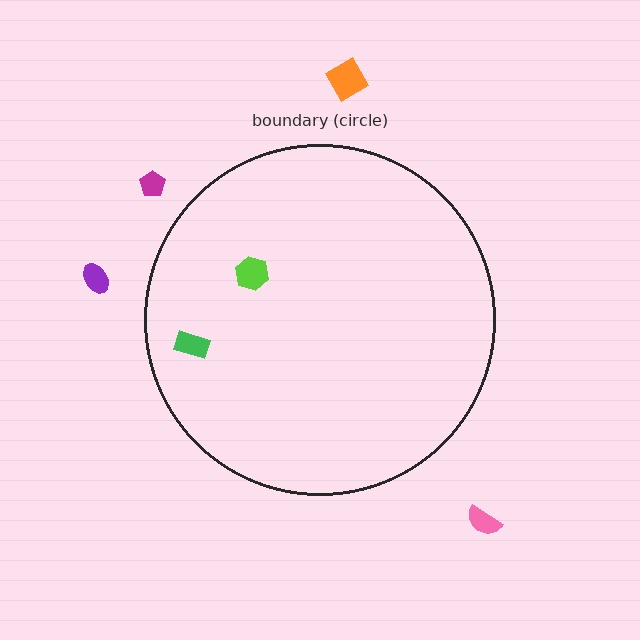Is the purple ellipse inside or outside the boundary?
Outside.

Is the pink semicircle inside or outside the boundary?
Outside.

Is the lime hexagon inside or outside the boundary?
Inside.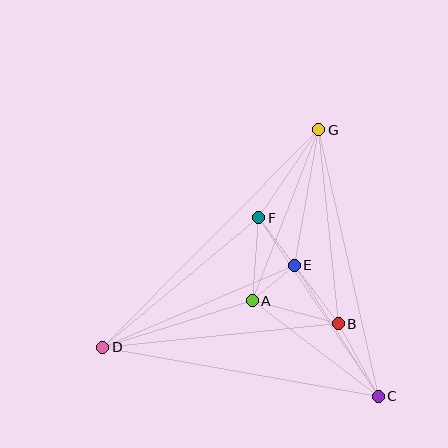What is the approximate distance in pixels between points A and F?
The distance between A and F is approximately 84 pixels.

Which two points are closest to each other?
Points A and E are closest to each other.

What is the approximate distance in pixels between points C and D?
The distance between C and D is approximately 280 pixels.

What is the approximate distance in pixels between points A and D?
The distance between A and D is approximately 156 pixels.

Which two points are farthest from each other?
Points D and G are farthest from each other.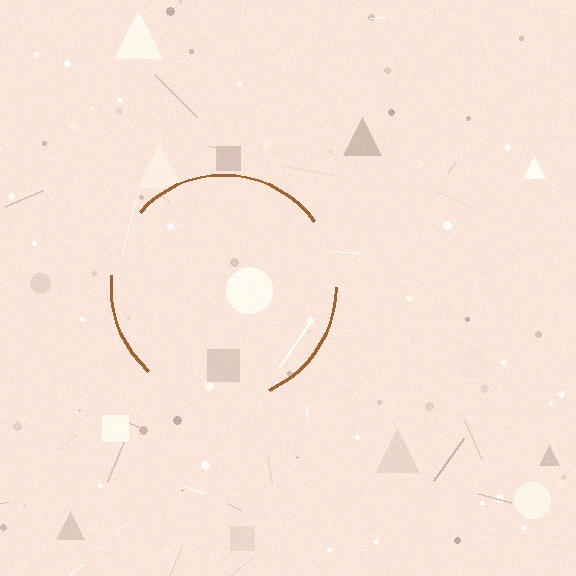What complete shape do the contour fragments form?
The contour fragments form a circle.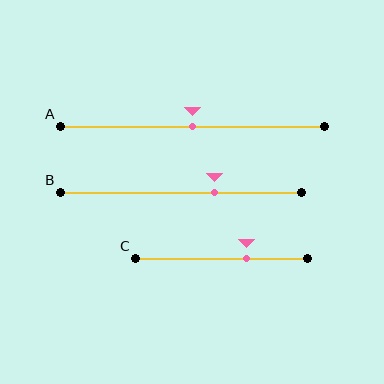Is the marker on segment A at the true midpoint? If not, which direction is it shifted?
Yes, the marker on segment A is at the true midpoint.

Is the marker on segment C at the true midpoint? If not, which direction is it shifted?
No, the marker on segment C is shifted to the right by about 14% of the segment length.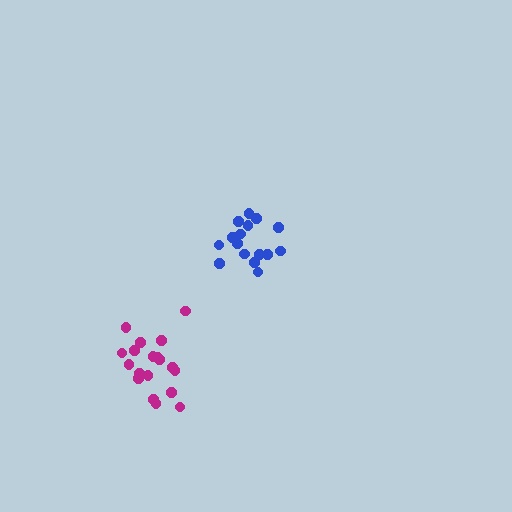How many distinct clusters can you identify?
There are 2 distinct clusters.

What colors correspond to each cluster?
The clusters are colored: blue, magenta.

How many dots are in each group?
Group 1: 16 dots, Group 2: 19 dots (35 total).